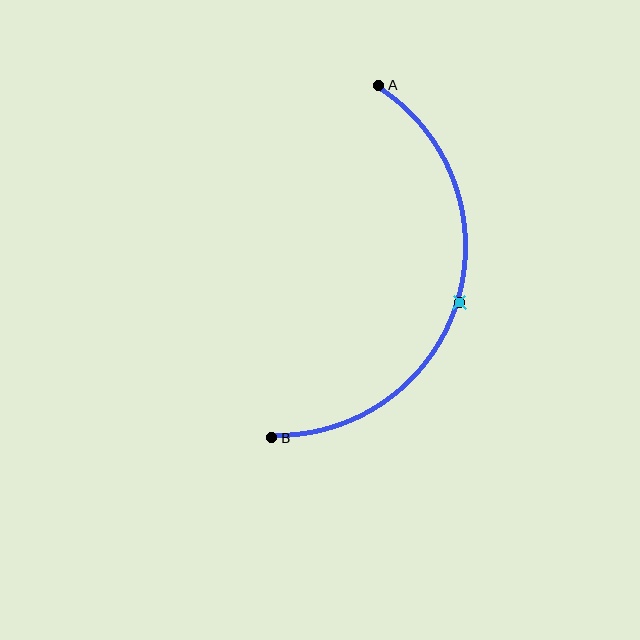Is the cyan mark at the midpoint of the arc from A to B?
Yes. The cyan mark lies on the arc at equal arc-length from both A and B — it is the arc midpoint.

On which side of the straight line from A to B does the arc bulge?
The arc bulges to the right of the straight line connecting A and B.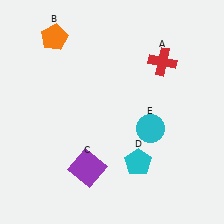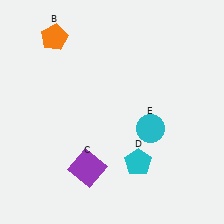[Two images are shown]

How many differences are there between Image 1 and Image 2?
There is 1 difference between the two images.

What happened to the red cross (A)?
The red cross (A) was removed in Image 2. It was in the top-right area of Image 1.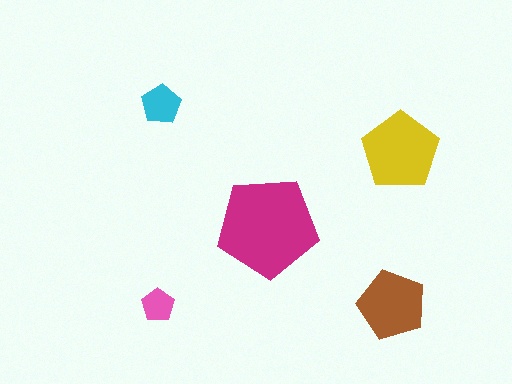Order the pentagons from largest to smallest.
the magenta one, the yellow one, the brown one, the cyan one, the pink one.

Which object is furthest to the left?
The pink pentagon is leftmost.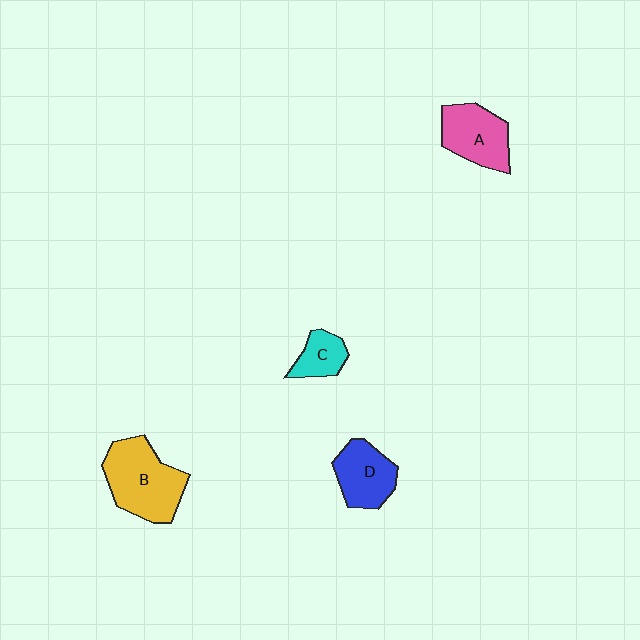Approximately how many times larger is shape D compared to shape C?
Approximately 1.6 times.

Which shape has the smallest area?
Shape C (cyan).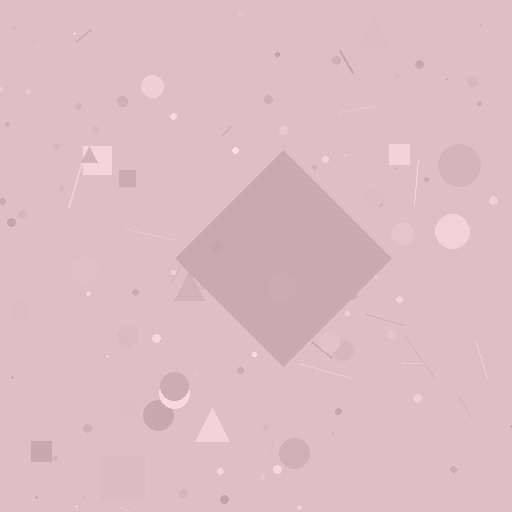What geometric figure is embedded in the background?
A diamond is embedded in the background.